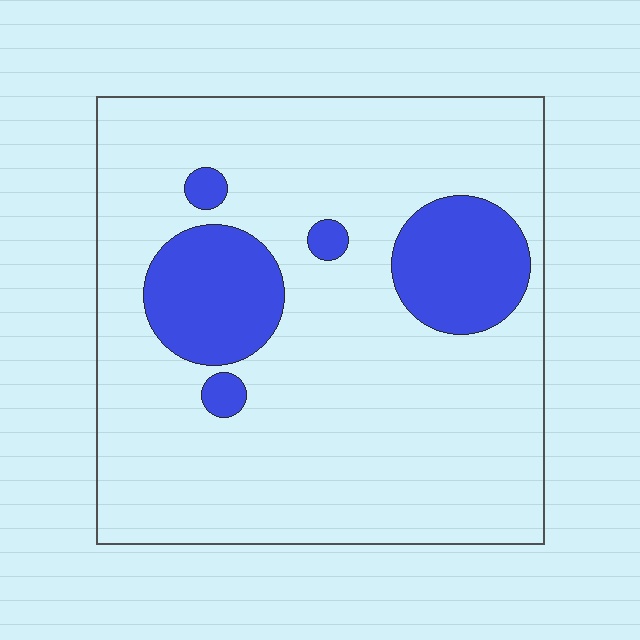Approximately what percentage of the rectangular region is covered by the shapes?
Approximately 20%.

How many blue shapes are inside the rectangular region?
5.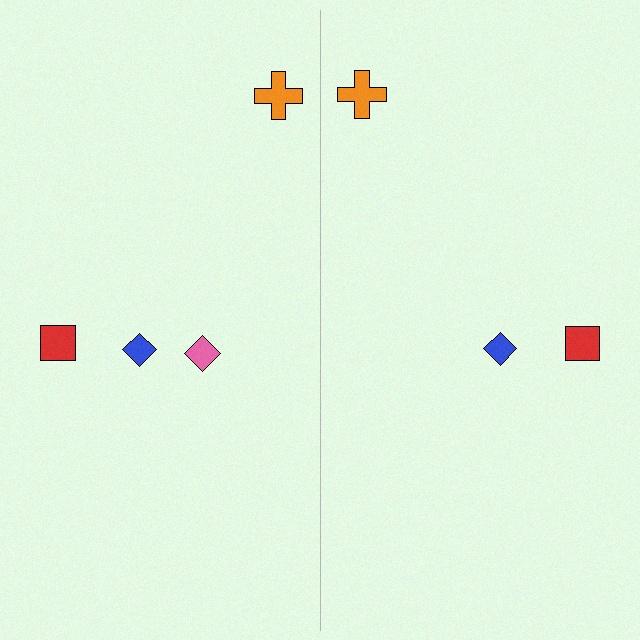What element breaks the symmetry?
A pink diamond is missing from the right side.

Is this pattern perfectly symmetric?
No, the pattern is not perfectly symmetric. A pink diamond is missing from the right side.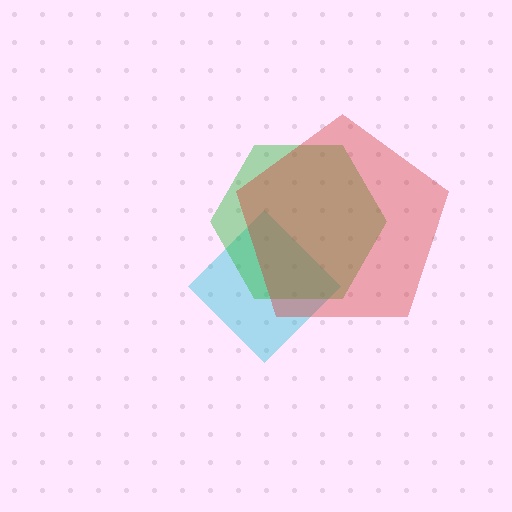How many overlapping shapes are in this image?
There are 3 overlapping shapes in the image.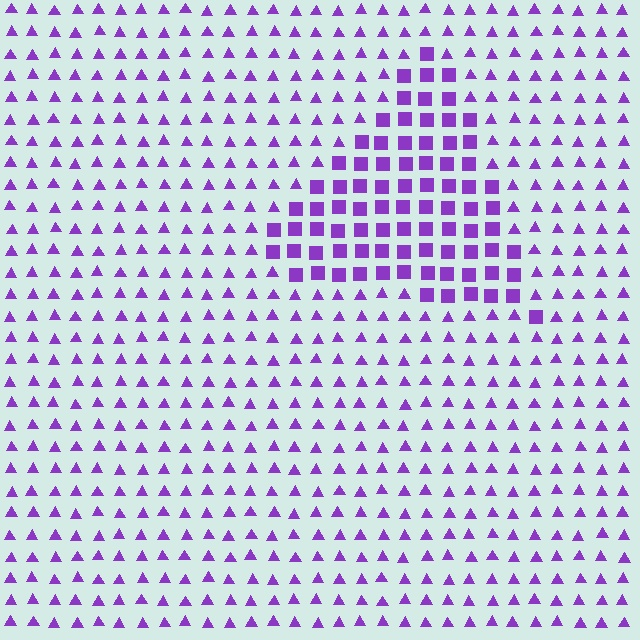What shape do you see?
I see a triangle.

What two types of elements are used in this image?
The image uses squares inside the triangle region and triangles outside it.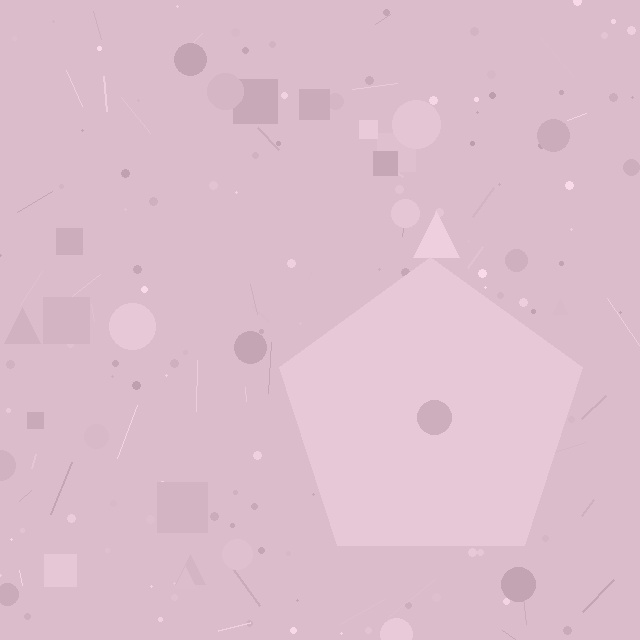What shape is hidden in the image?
A pentagon is hidden in the image.